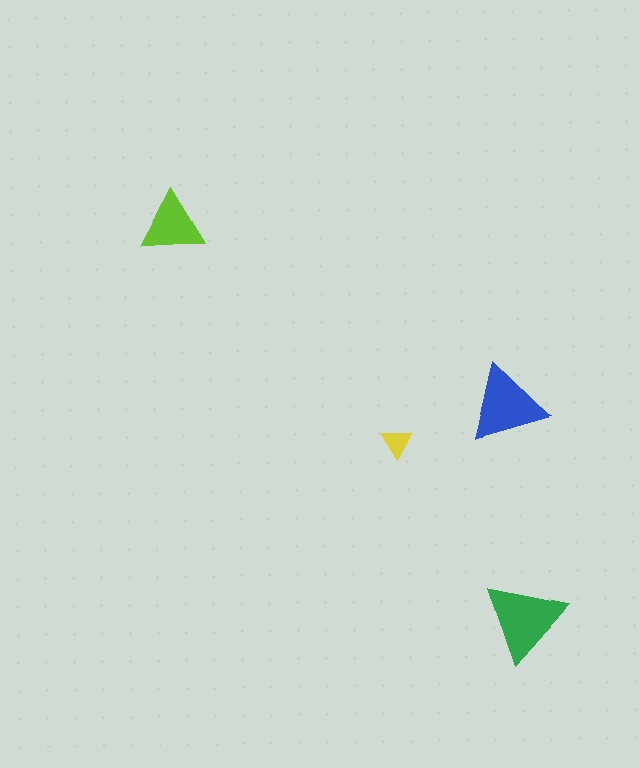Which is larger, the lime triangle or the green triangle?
The green one.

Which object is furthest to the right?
The green triangle is rightmost.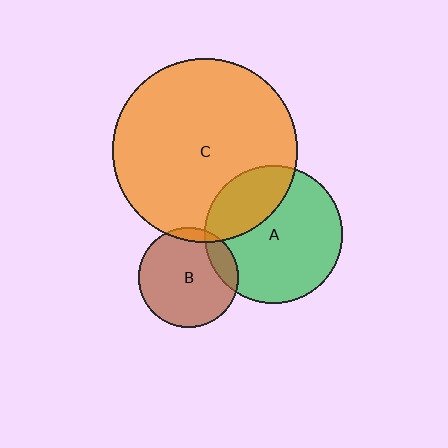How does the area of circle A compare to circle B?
Approximately 1.9 times.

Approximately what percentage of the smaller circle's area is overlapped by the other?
Approximately 30%.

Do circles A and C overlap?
Yes.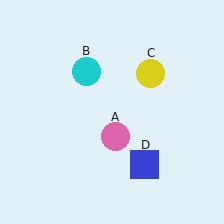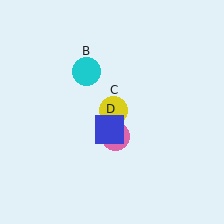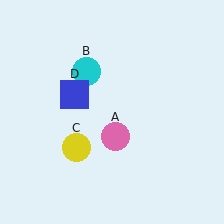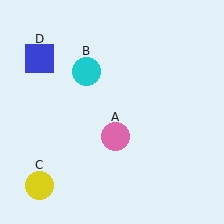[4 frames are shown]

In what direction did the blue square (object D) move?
The blue square (object D) moved up and to the left.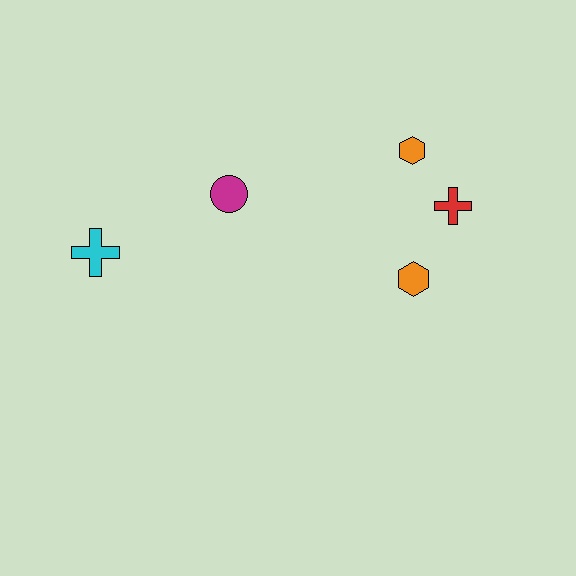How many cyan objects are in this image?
There is 1 cyan object.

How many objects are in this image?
There are 5 objects.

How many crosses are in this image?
There are 2 crosses.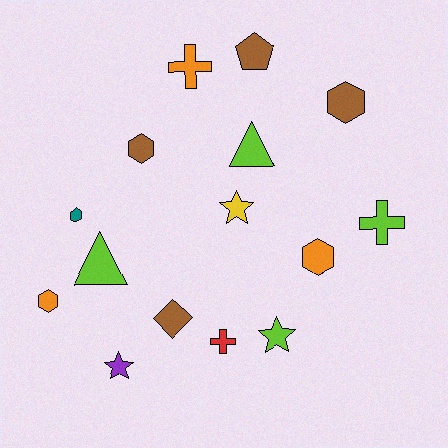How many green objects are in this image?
There are no green objects.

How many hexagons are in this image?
There are 5 hexagons.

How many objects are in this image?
There are 15 objects.